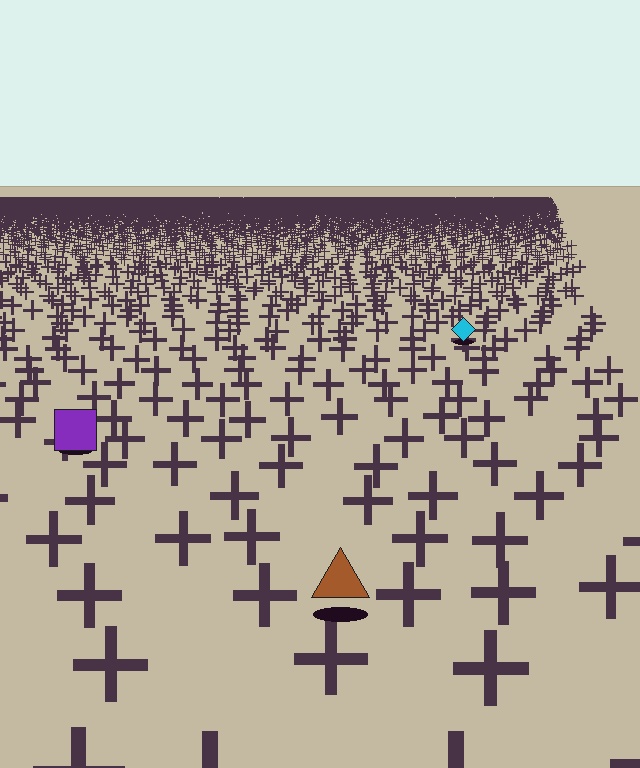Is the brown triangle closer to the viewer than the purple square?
Yes. The brown triangle is closer — you can tell from the texture gradient: the ground texture is coarser near it.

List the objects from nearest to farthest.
From nearest to farthest: the brown triangle, the purple square, the cyan diamond.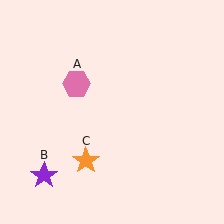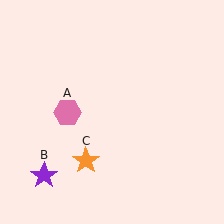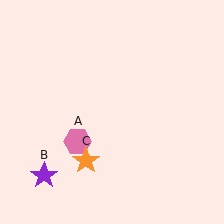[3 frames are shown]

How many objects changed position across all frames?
1 object changed position: pink hexagon (object A).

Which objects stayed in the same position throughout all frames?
Purple star (object B) and orange star (object C) remained stationary.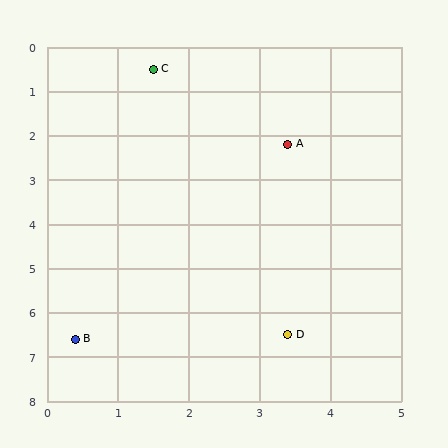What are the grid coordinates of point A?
Point A is at approximately (3.4, 2.2).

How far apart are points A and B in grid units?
Points A and B are about 5.3 grid units apart.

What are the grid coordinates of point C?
Point C is at approximately (1.5, 0.5).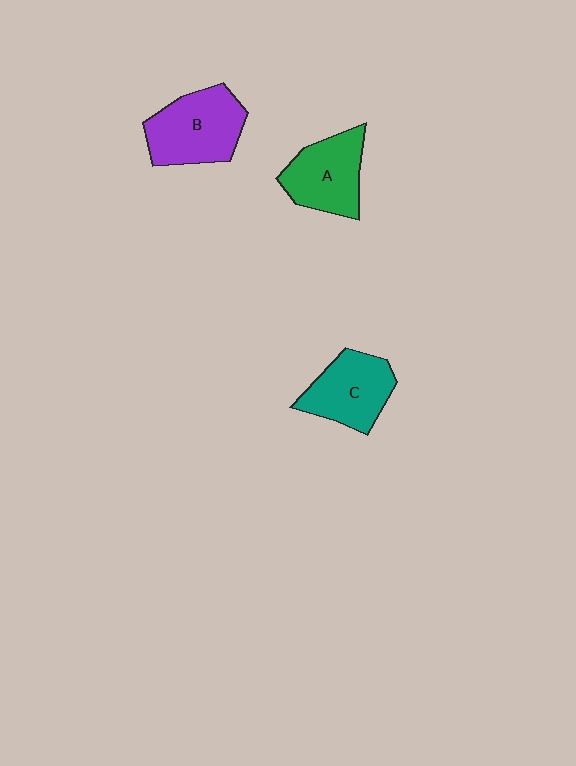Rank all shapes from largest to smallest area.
From largest to smallest: B (purple), A (green), C (teal).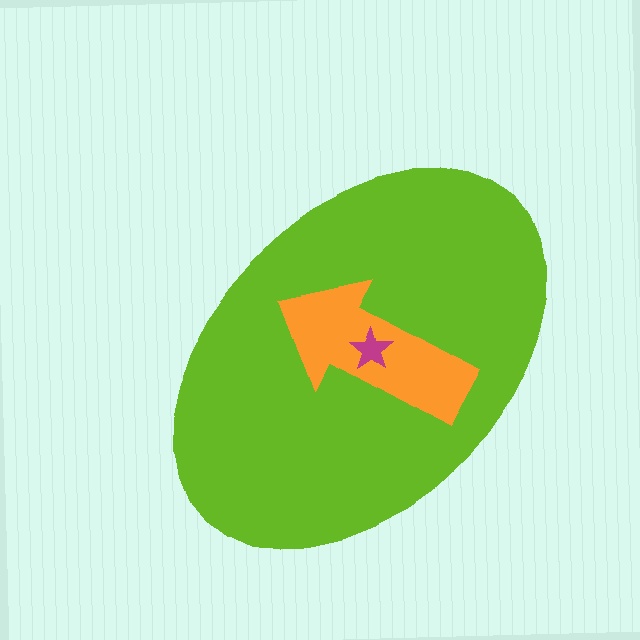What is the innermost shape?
The magenta star.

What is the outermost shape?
The lime ellipse.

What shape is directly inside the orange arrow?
The magenta star.